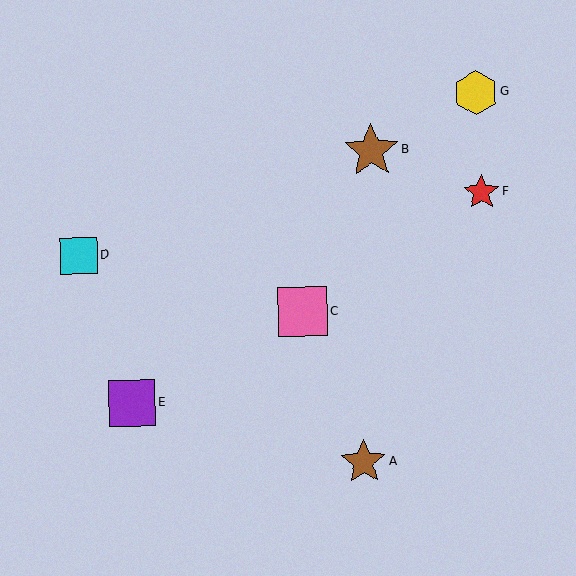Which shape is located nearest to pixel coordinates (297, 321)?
The pink square (labeled C) at (303, 312) is nearest to that location.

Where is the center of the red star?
The center of the red star is at (482, 192).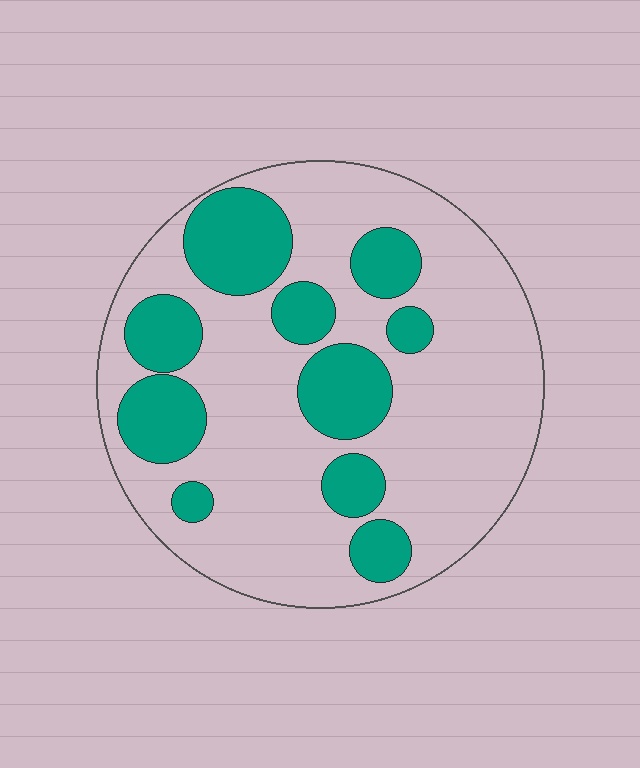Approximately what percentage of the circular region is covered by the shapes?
Approximately 30%.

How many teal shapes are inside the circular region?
10.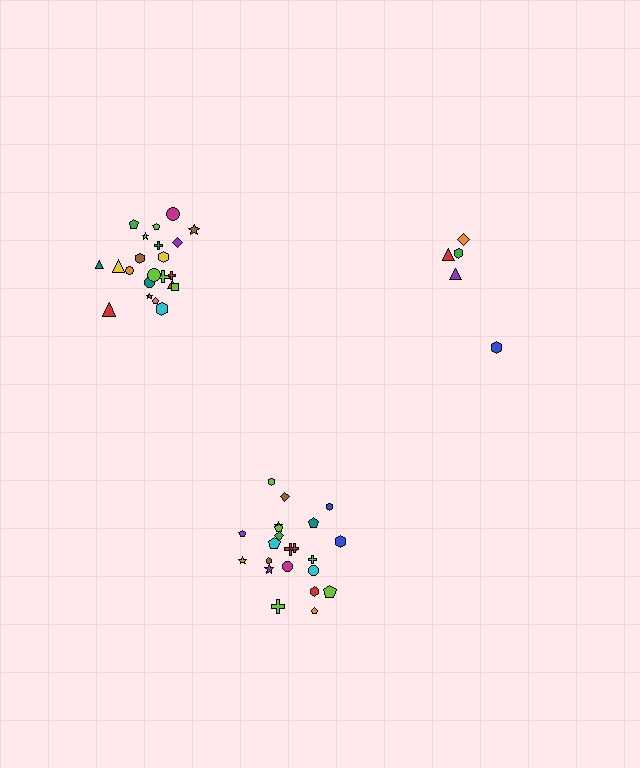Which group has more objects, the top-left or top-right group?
The top-left group.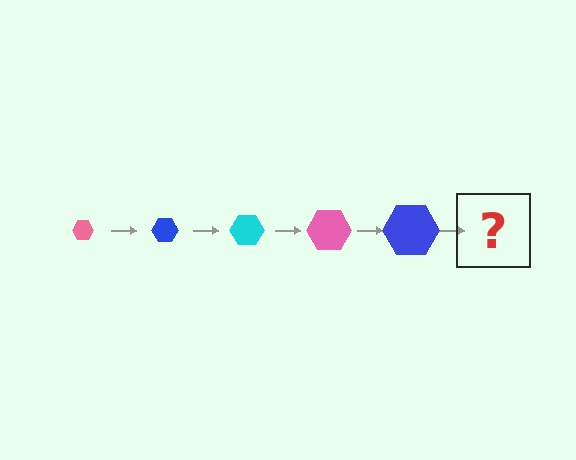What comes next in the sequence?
The next element should be a cyan hexagon, larger than the previous one.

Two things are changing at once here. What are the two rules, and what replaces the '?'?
The two rules are that the hexagon grows larger each step and the color cycles through pink, blue, and cyan. The '?' should be a cyan hexagon, larger than the previous one.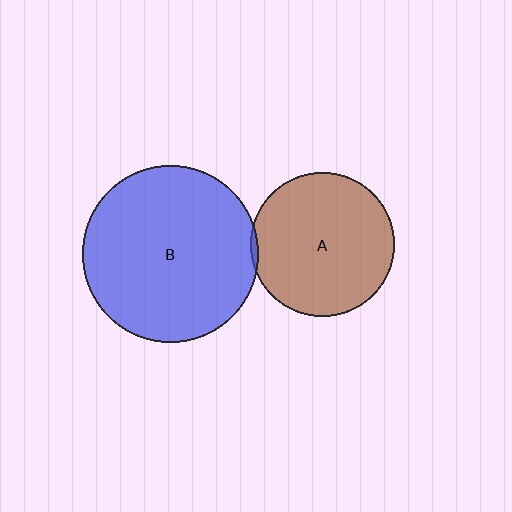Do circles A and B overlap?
Yes.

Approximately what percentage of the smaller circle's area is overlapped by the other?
Approximately 5%.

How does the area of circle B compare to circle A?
Approximately 1.5 times.